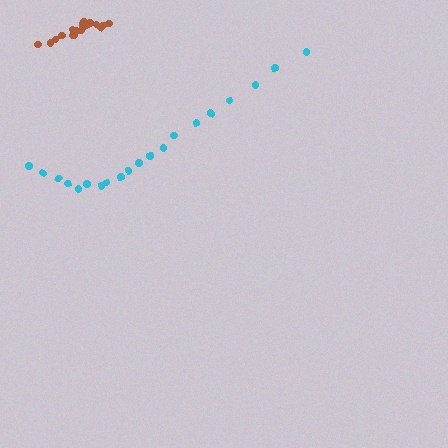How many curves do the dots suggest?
There are 2 distinct paths.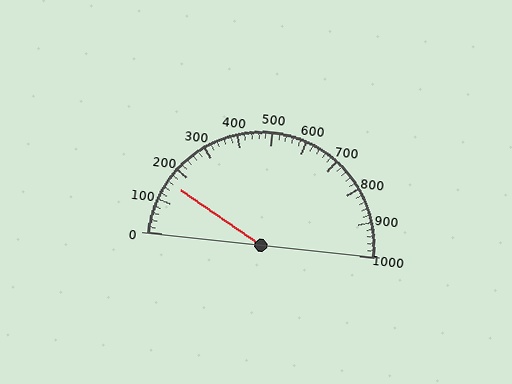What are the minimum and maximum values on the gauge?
The gauge ranges from 0 to 1000.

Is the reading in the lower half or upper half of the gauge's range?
The reading is in the lower half of the range (0 to 1000).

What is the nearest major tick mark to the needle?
The nearest major tick mark is 200.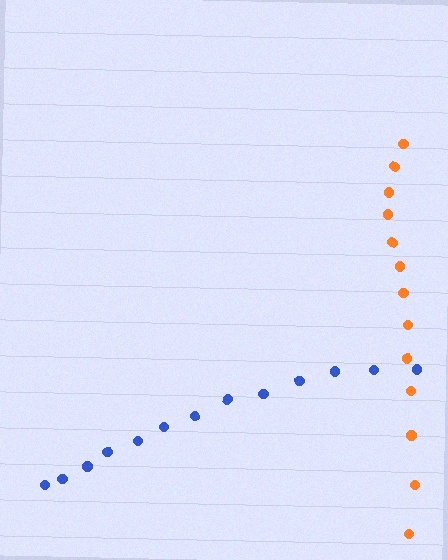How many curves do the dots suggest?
There are 2 distinct paths.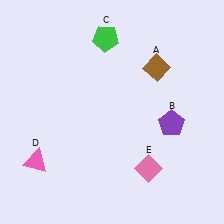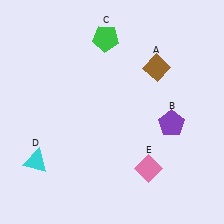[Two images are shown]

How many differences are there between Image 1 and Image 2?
There is 1 difference between the two images.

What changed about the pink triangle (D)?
In Image 1, D is pink. In Image 2, it changed to cyan.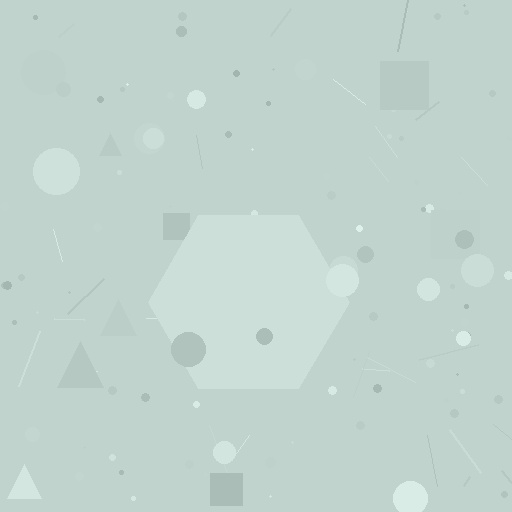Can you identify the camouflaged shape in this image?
The camouflaged shape is a hexagon.